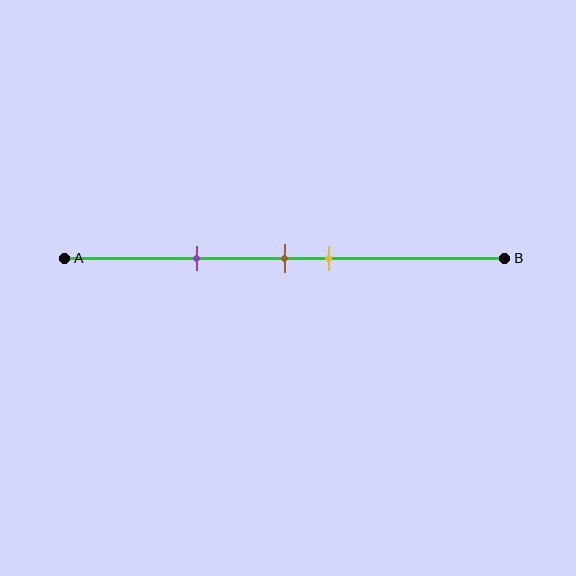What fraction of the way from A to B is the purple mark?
The purple mark is approximately 30% (0.3) of the way from A to B.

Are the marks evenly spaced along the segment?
No, the marks are not evenly spaced.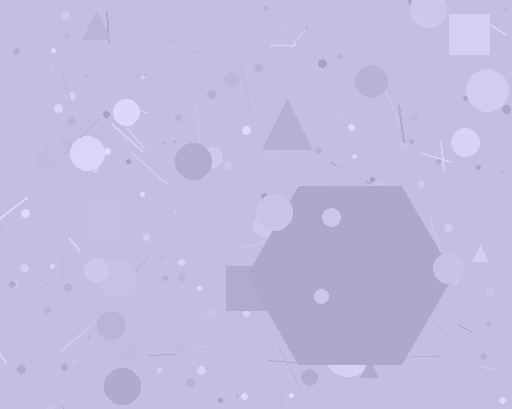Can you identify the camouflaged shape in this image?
The camouflaged shape is a hexagon.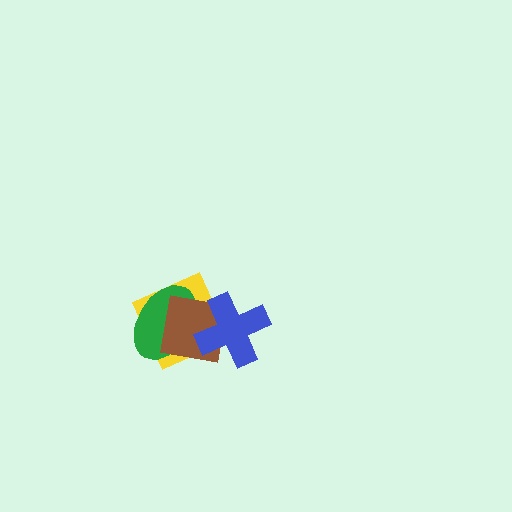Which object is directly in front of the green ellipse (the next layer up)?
The brown square is directly in front of the green ellipse.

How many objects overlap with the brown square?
3 objects overlap with the brown square.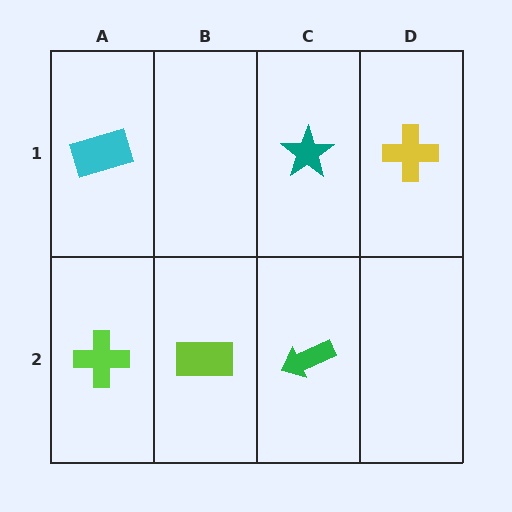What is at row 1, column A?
A cyan rectangle.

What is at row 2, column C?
A green arrow.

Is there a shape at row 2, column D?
No, that cell is empty.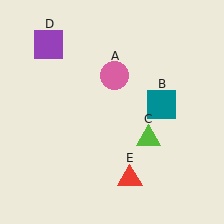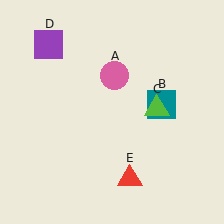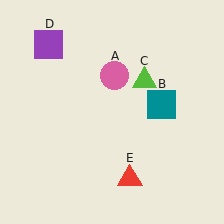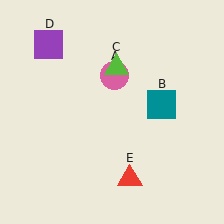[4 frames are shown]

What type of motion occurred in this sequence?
The lime triangle (object C) rotated counterclockwise around the center of the scene.